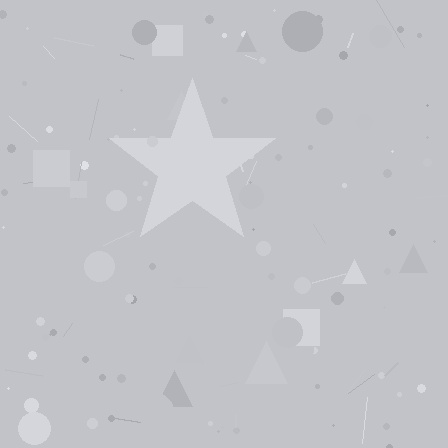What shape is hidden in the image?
A star is hidden in the image.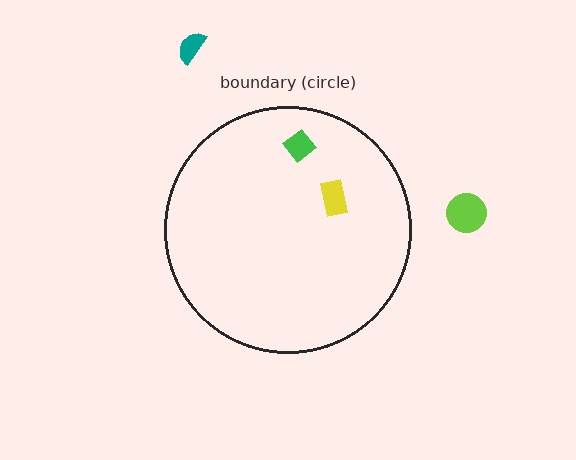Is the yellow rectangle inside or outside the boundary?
Inside.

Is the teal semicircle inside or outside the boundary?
Outside.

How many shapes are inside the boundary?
2 inside, 2 outside.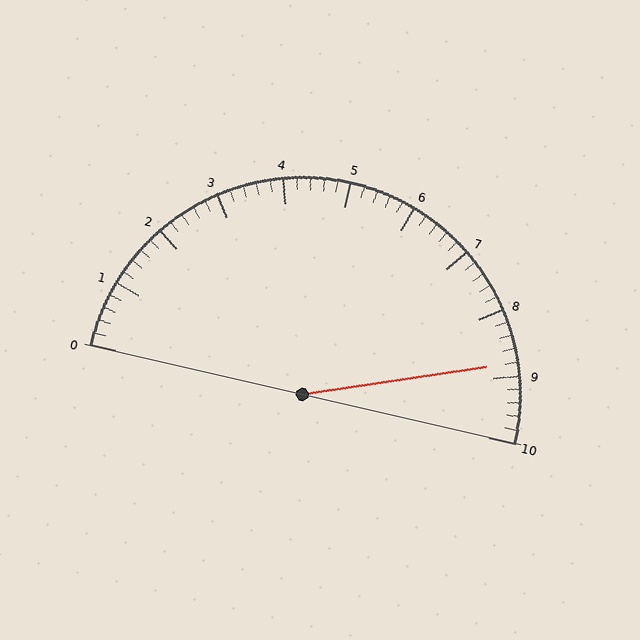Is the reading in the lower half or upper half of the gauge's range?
The reading is in the upper half of the range (0 to 10).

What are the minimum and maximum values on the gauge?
The gauge ranges from 0 to 10.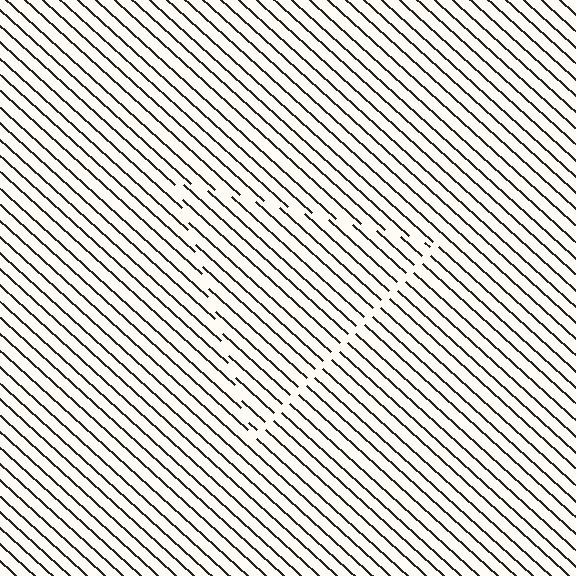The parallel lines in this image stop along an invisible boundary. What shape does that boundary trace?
An illusory triangle. The interior of the shape contains the same grating, shifted by half a period — the contour is defined by the phase discontinuity where line-ends from the inner and outer gratings abut.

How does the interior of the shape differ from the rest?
The interior of the shape contains the same grating, shifted by half a period — the contour is defined by the phase discontinuity where line-ends from the inner and outer gratings abut.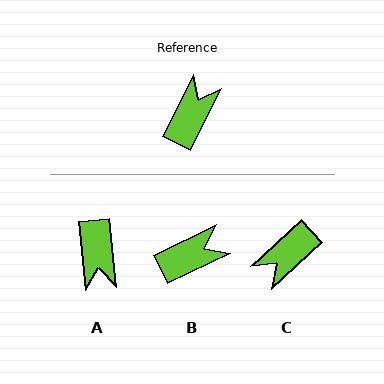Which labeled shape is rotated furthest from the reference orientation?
C, about 159 degrees away.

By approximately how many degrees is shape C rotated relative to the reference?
Approximately 159 degrees counter-clockwise.